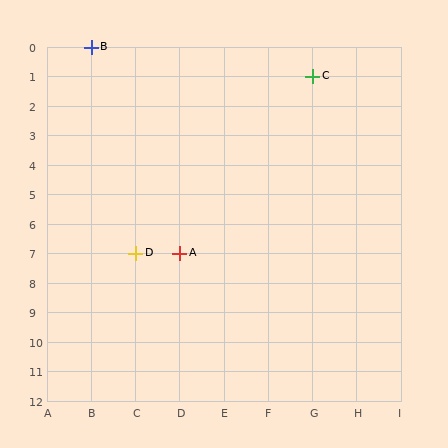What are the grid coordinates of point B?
Point B is at grid coordinates (B, 0).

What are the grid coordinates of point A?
Point A is at grid coordinates (D, 7).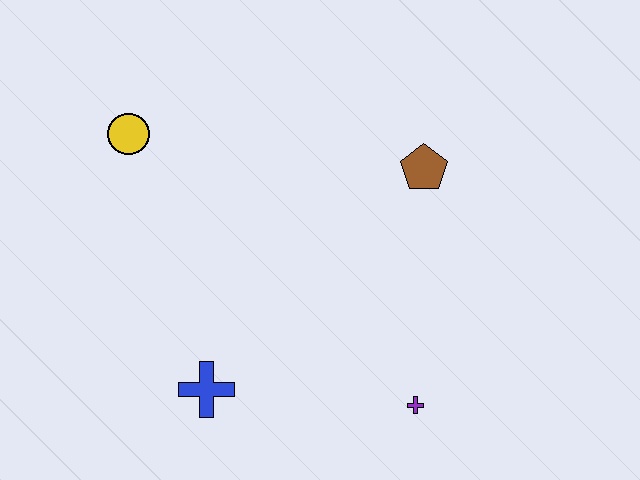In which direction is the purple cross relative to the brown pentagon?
The purple cross is below the brown pentagon.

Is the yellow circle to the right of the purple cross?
No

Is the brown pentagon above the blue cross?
Yes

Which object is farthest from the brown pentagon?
The blue cross is farthest from the brown pentagon.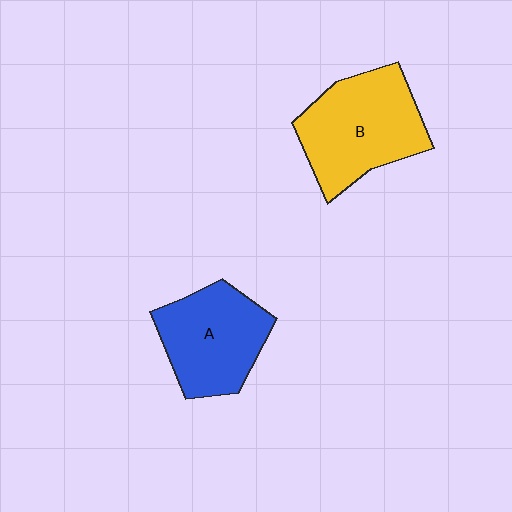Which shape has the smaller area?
Shape A (blue).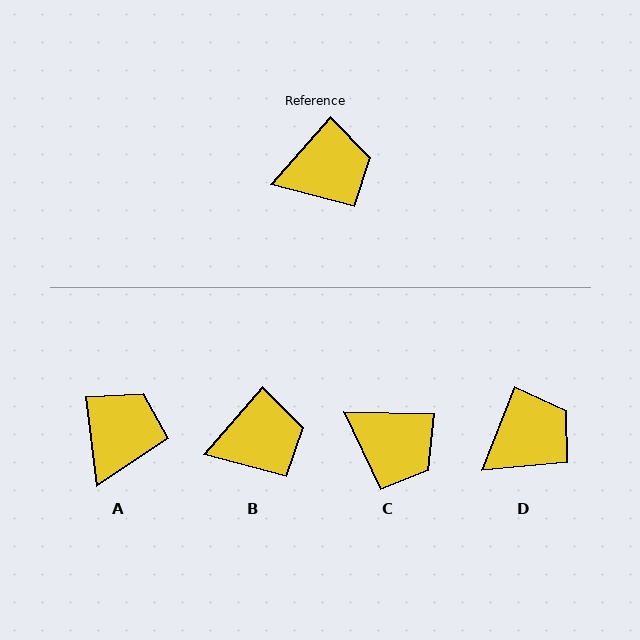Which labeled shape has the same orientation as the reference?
B.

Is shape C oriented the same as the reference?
No, it is off by about 50 degrees.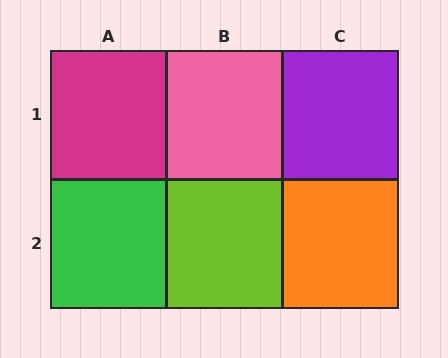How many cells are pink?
1 cell is pink.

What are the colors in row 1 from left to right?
Magenta, pink, purple.